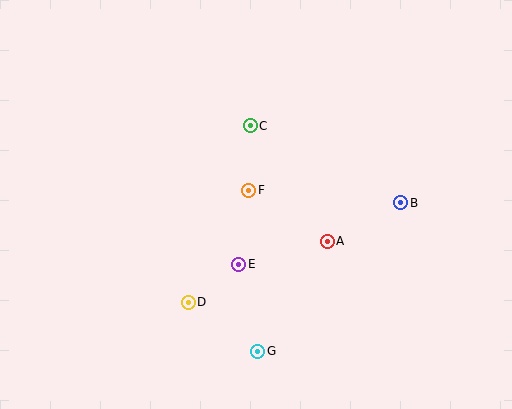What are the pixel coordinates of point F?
Point F is at (249, 190).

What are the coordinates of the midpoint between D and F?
The midpoint between D and F is at (219, 246).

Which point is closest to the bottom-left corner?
Point D is closest to the bottom-left corner.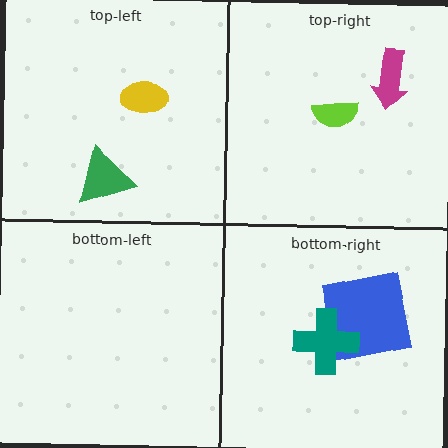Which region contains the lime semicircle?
The top-right region.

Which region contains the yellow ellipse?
The top-left region.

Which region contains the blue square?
The bottom-right region.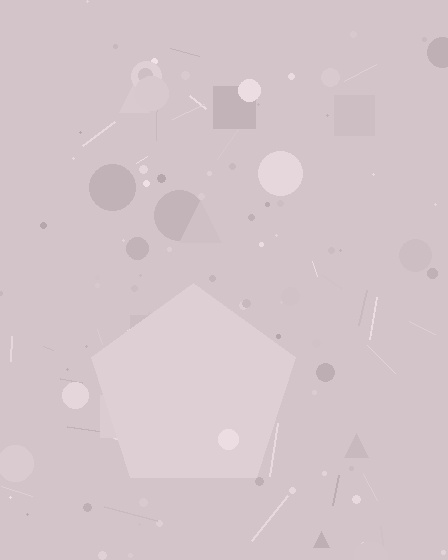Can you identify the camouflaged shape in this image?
The camouflaged shape is a pentagon.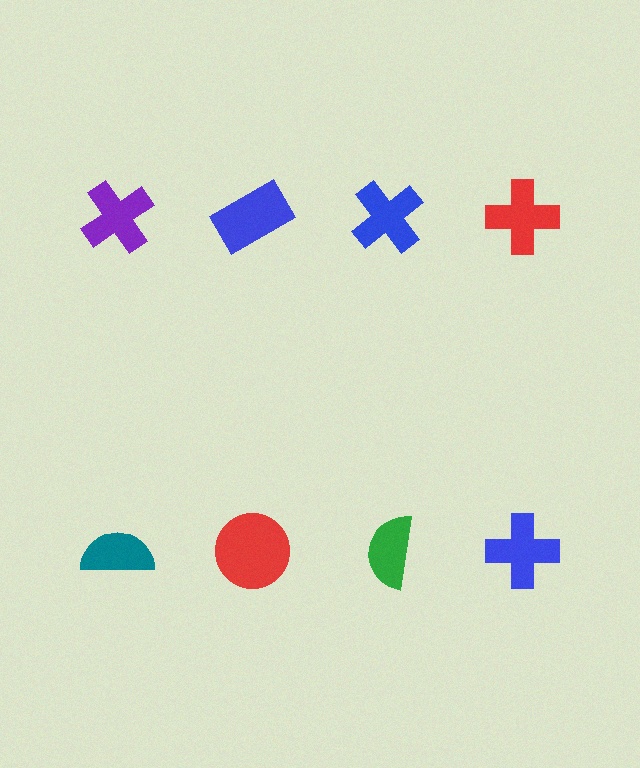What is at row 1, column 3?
A blue cross.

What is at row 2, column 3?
A green semicircle.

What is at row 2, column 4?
A blue cross.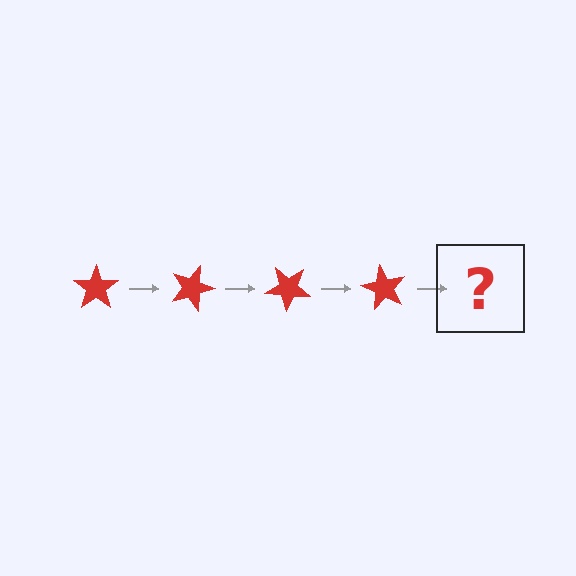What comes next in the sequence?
The next element should be a red star rotated 80 degrees.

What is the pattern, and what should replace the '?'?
The pattern is that the star rotates 20 degrees each step. The '?' should be a red star rotated 80 degrees.